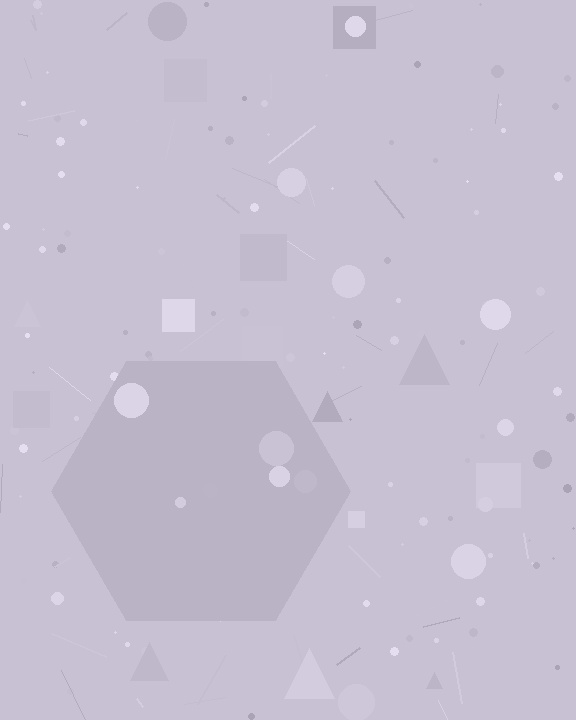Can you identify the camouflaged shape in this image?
The camouflaged shape is a hexagon.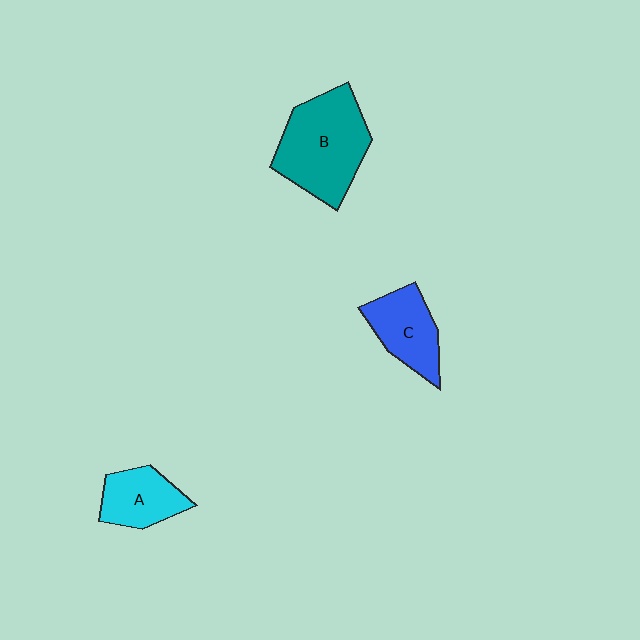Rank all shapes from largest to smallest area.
From largest to smallest: B (teal), C (blue), A (cyan).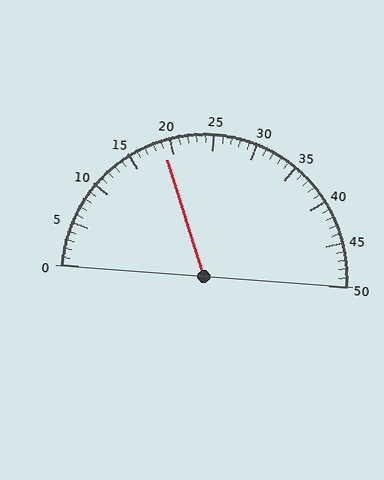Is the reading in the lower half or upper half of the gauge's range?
The reading is in the lower half of the range (0 to 50).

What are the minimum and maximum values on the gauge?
The gauge ranges from 0 to 50.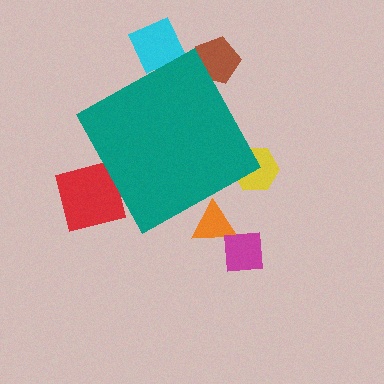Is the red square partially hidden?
Yes, the red square is partially hidden behind the teal diamond.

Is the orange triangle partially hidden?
Yes, the orange triangle is partially hidden behind the teal diamond.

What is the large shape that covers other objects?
A teal diamond.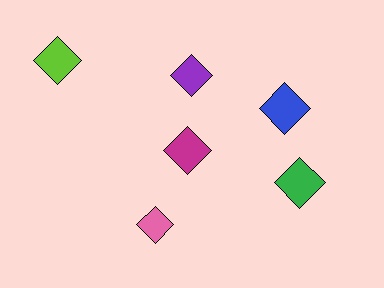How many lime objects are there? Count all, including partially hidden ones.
There is 1 lime object.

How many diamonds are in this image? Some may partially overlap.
There are 6 diamonds.